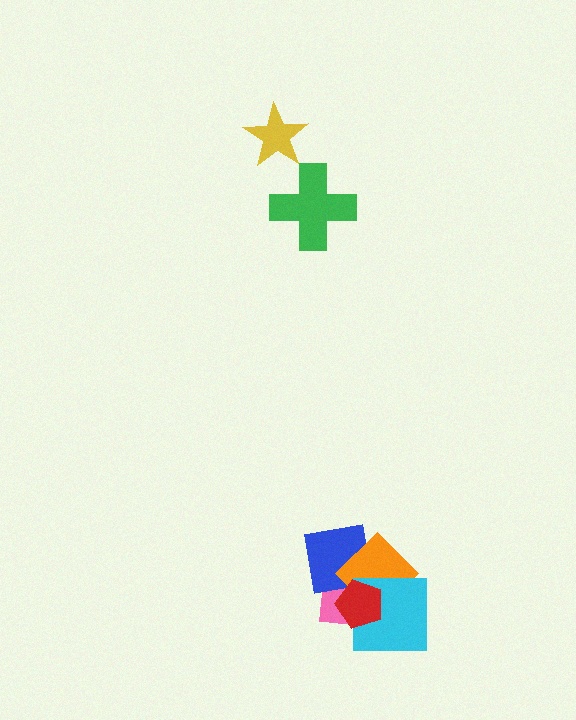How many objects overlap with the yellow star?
0 objects overlap with the yellow star.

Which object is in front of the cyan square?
The red pentagon is in front of the cyan square.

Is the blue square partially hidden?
Yes, it is partially covered by another shape.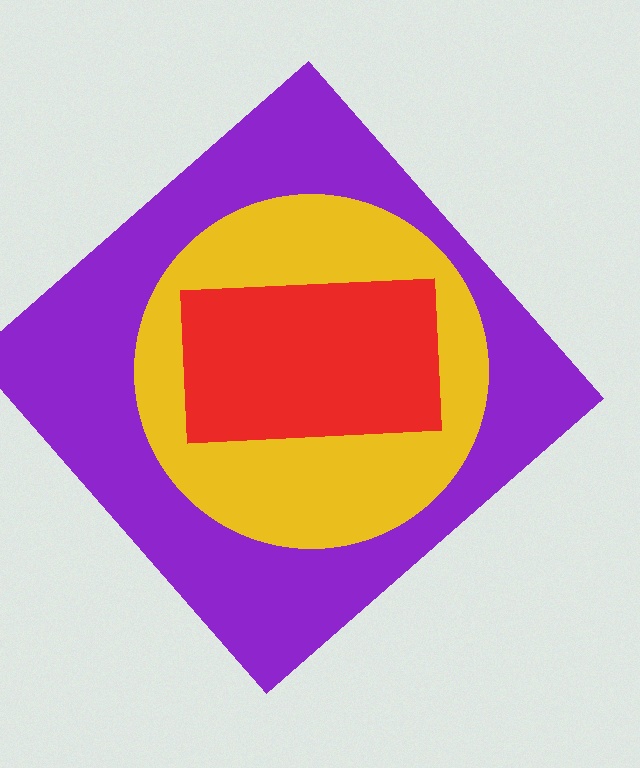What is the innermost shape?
The red rectangle.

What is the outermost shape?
The purple diamond.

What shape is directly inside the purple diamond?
The yellow circle.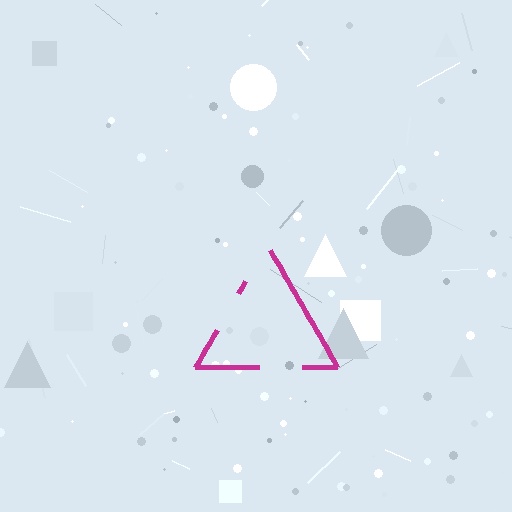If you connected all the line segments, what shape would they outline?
They would outline a triangle.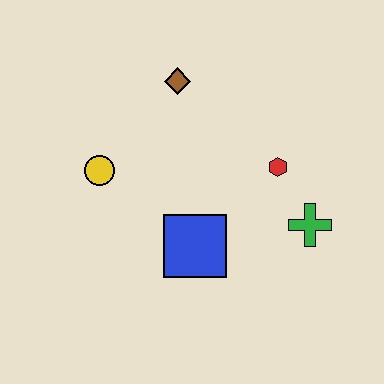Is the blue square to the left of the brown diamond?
No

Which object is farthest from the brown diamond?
The green cross is farthest from the brown diamond.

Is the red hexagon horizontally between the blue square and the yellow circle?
No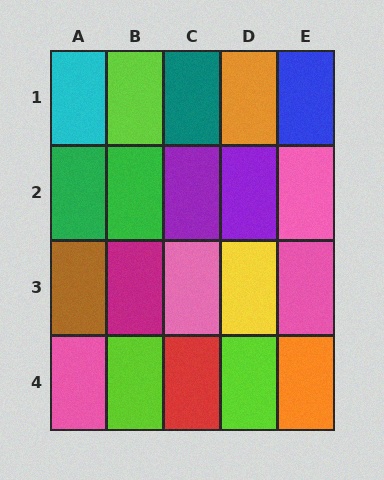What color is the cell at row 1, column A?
Cyan.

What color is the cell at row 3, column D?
Yellow.